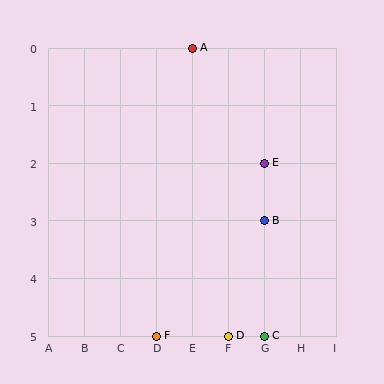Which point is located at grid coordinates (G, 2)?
Point E is at (G, 2).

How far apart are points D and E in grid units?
Points D and E are 1 column and 3 rows apart (about 3.2 grid units diagonally).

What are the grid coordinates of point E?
Point E is at grid coordinates (G, 2).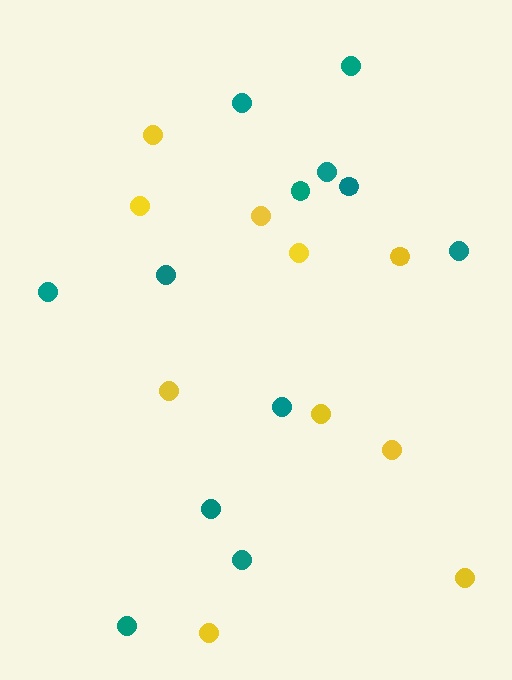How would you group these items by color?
There are 2 groups: one group of teal circles (12) and one group of yellow circles (10).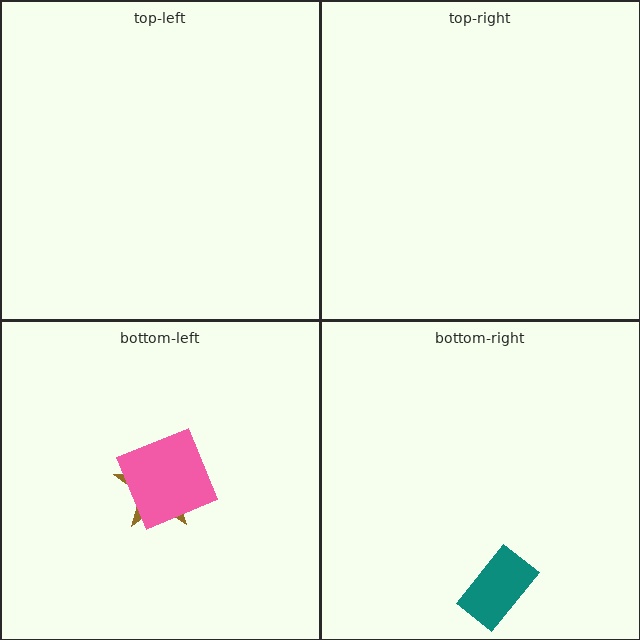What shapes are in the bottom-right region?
The teal rectangle.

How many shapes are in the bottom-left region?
2.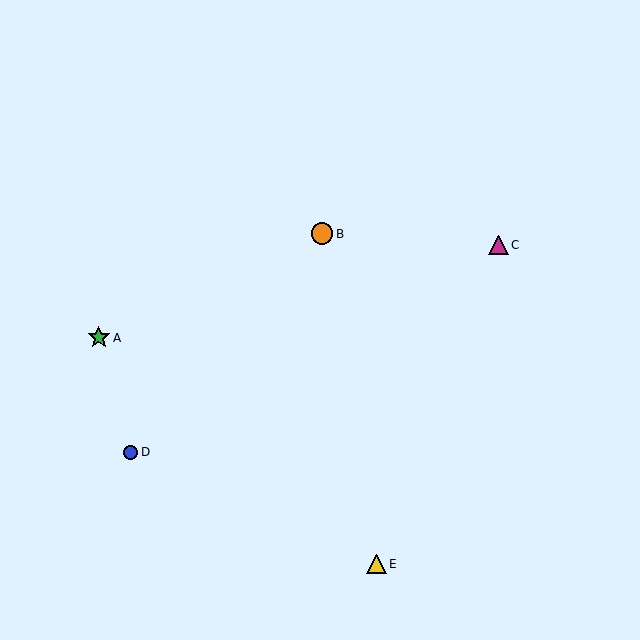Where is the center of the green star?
The center of the green star is at (99, 338).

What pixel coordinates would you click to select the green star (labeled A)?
Click at (99, 338) to select the green star A.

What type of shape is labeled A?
Shape A is a green star.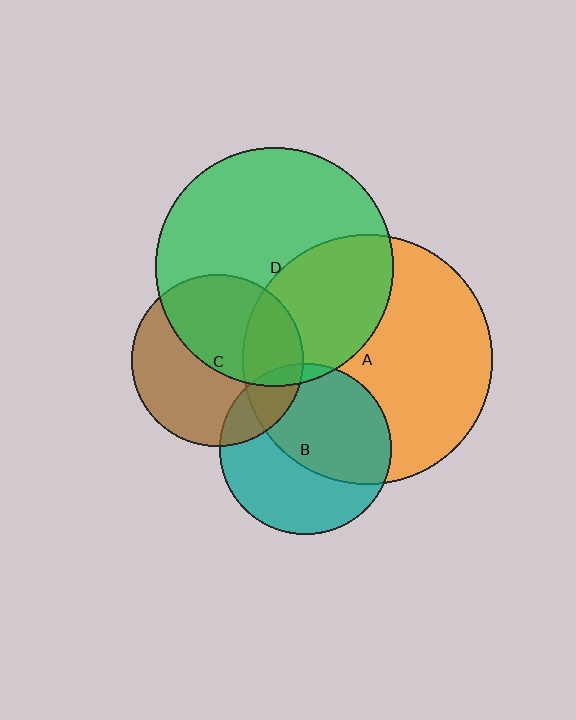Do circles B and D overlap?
Yes.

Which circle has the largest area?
Circle A (orange).